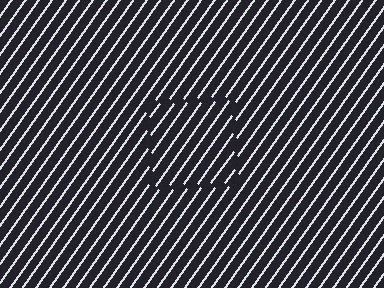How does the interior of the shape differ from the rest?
The interior of the shape contains the same grating, shifted by half a period — the contour is defined by the phase discontinuity where line-ends from the inner and outer gratings abut.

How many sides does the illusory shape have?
4 sides — the line-ends trace a square.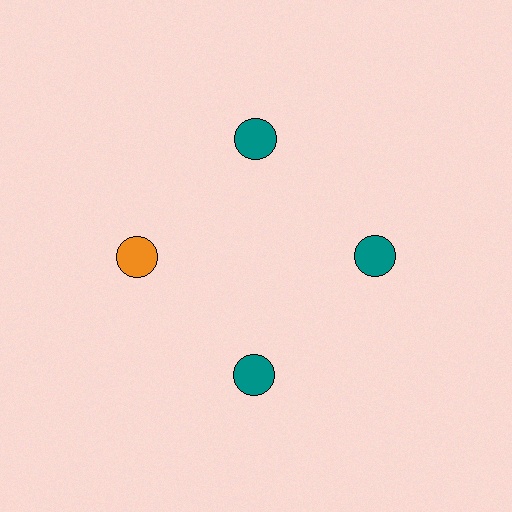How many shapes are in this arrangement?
There are 4 shapes arranged in a ring pattern.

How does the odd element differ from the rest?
It has a different color: orange instead of teal.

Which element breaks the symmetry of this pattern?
The orange circle at roughly the 9 o'clock position breaks the symmetry. All other shapes are teal circles.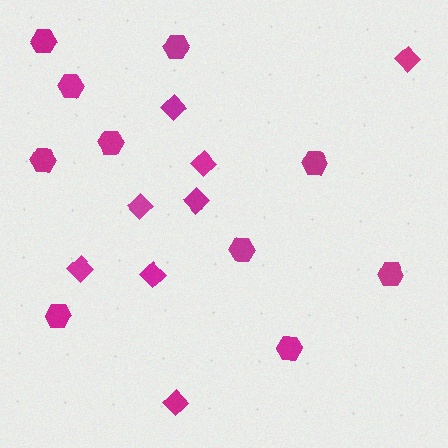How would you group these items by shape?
There are 2 groups: one group of hexagons (10) and one group of diamonds (8).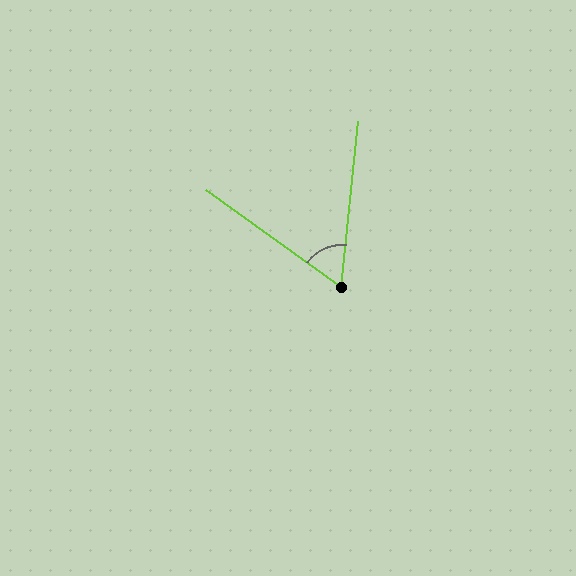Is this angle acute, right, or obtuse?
It is acute.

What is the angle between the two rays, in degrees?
Approximately 60 degrees.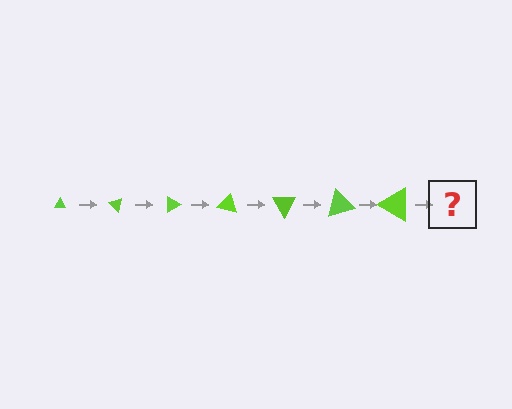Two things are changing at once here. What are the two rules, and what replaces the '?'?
The two rules are that the triangle grows larger each step and it rotates 45 degrees each step. The '?' should be a triangle, larger than the previous one and rotated 315 degrees from the start.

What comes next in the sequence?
The next element should be a triangle, larger than the previous one and rotated 315 degrees from the start.